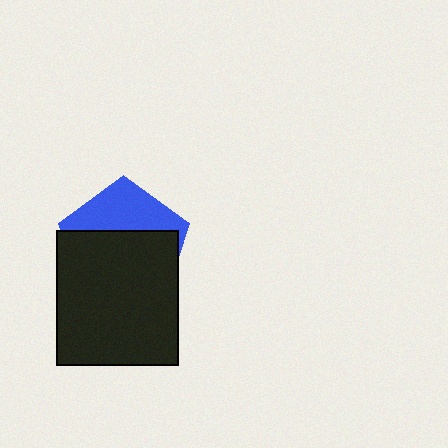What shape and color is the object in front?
The object in front is a black rectangle.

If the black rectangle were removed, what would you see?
You would see the complete blue pentagon.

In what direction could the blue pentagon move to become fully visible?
The blue pentagon could move up. That would shift it out from behind the black rectangle entirely.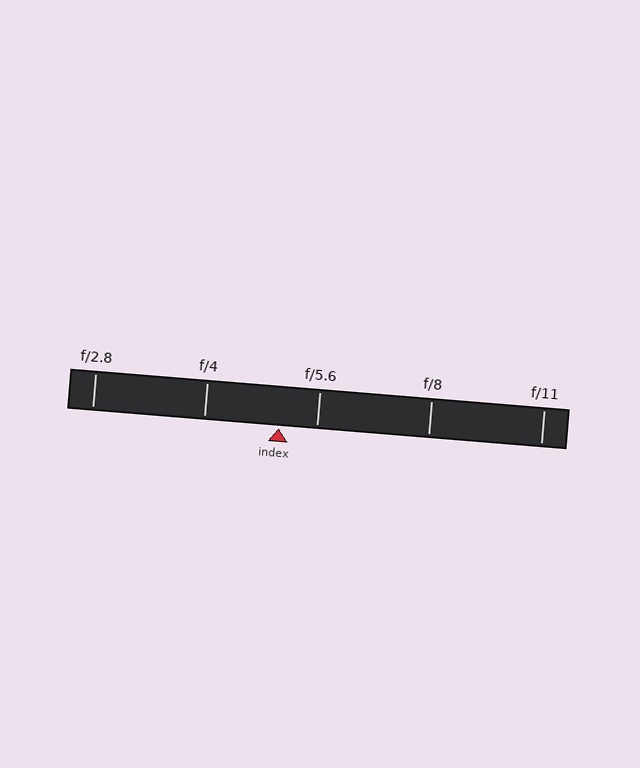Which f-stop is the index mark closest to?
The index mark is closest to f/5.6.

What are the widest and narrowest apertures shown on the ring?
The widest aperture shown is f/2.8 and the narrowest is f/11.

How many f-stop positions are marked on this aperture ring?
There are 5 f-stop positions marked.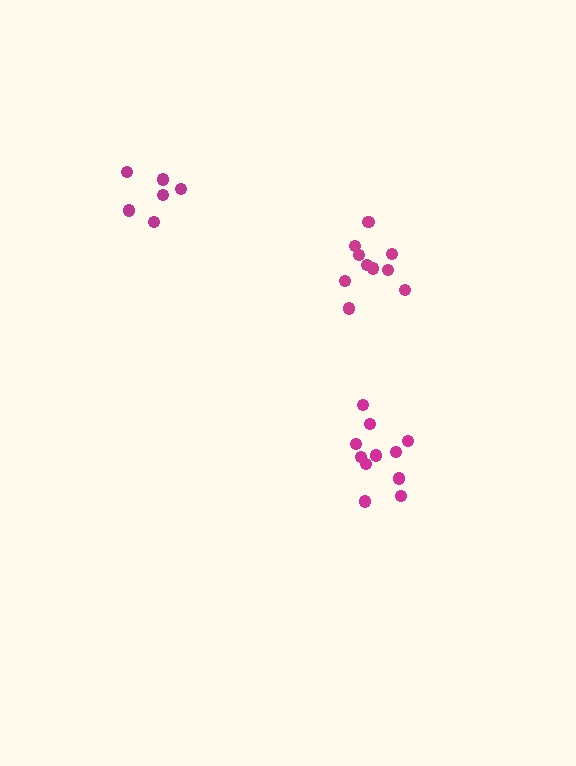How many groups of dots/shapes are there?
There are 3 groups.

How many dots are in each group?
Group 1: 6 dots, Group 2: 12 dots, Group 3: 10 dots (28 total).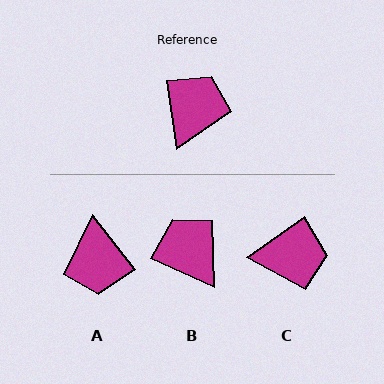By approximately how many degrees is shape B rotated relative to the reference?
Approximately 57 degrees counter-clockwise.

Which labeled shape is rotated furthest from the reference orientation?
A, about 150 degrees away.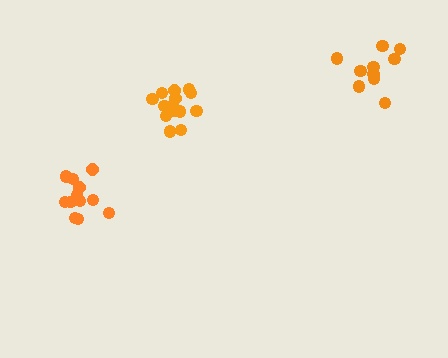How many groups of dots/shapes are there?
There are 3 groups.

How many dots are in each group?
Group 1: 10 dots, Group 2: 14 dots, Group 3: 12 dots (36 total).